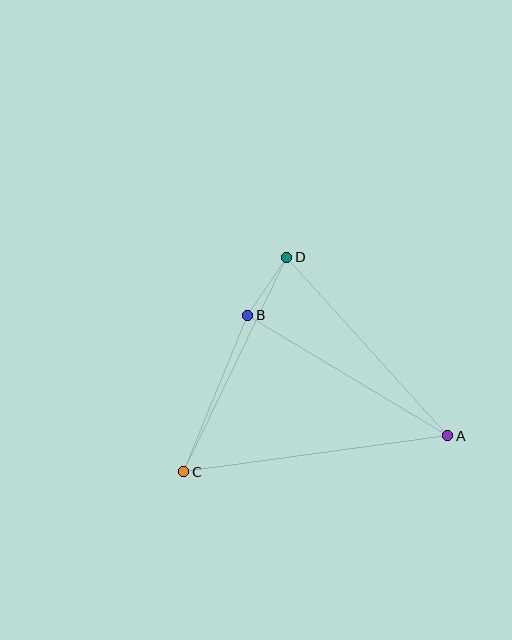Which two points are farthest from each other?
Points A and C are farthest from each other.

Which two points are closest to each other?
Points B and D are closest to each other.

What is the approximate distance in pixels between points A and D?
The distance between A and D is approximately 241 pixels.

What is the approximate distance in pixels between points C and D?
The distance between C and D is approximately 238 pixels.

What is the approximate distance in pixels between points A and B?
The distance between A and B is approximately 233 pixels.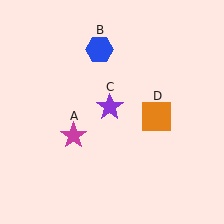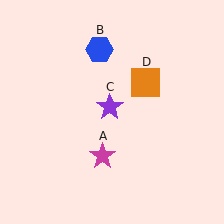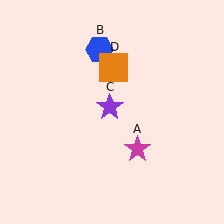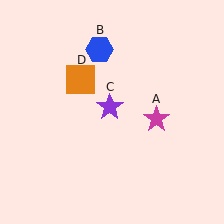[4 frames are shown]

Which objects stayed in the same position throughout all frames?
Blue hexagon (object B) and purple star (object C) remained stationary.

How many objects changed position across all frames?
2 objects changed position: magenta star (object A), orange square (object D).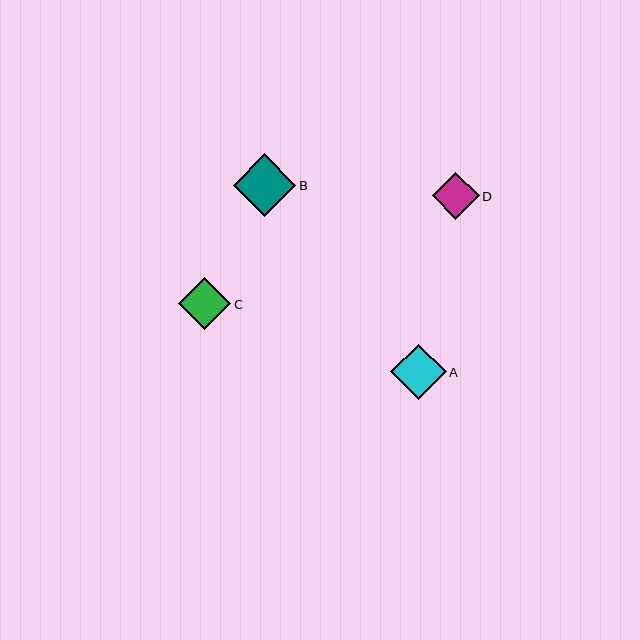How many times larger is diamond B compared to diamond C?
Diamond B is approximately 1.2 times the size of diamond C.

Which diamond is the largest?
Diamond B is the largest with a size of approximately 62 pixels.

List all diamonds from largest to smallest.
From largest to smallest: B, A, C, D.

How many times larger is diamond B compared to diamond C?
Diamond B is approximately 1.2 times the size of diamond C.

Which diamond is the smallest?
Diamond D is the smallest with a size of approximately 47 pixels.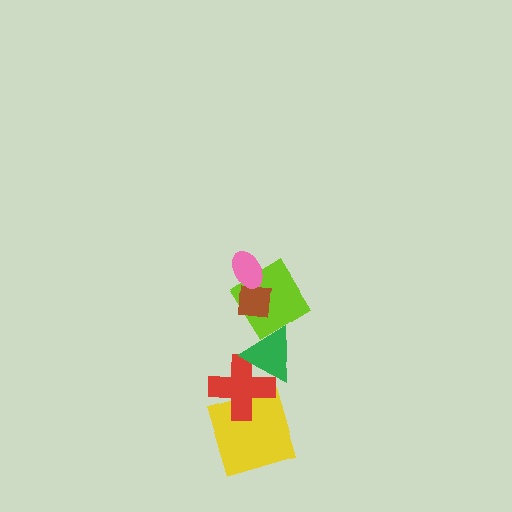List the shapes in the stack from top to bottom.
From top to bottom: the pink ellipse, the brown square, the lime diamond, the green triangle, the red cross, the yellow square.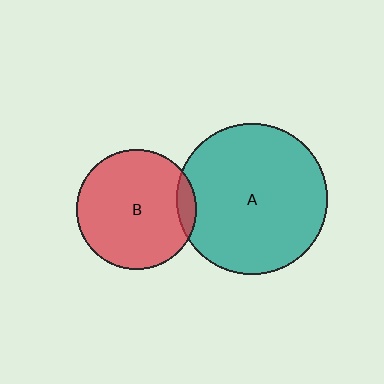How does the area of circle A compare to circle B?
Approximately 1.6 times.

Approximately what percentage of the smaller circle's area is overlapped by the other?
Approximately 10%.